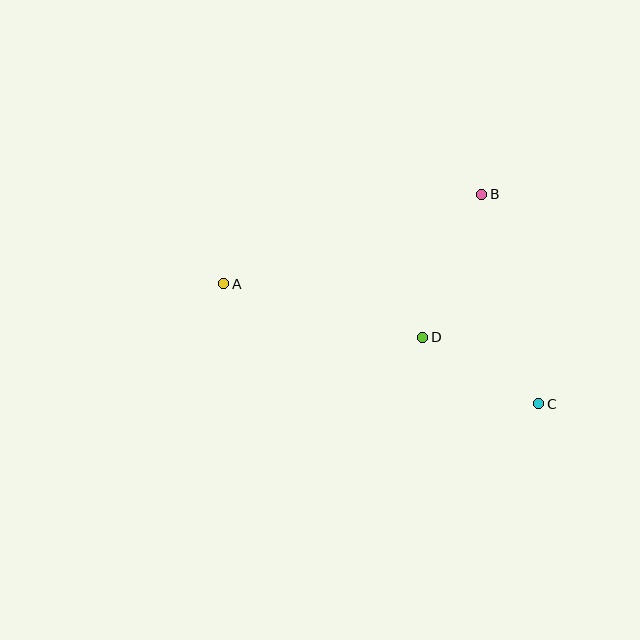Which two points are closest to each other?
Points C and D are closest to each other.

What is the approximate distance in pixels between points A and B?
The distance between A and B is approximately 273 pixels.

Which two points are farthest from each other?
Points A and C are farthest from each other.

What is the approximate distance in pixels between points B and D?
The distance between B and D is approximately 154 pixels.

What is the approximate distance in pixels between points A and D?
The distance between A and D is approximately 206 pixels.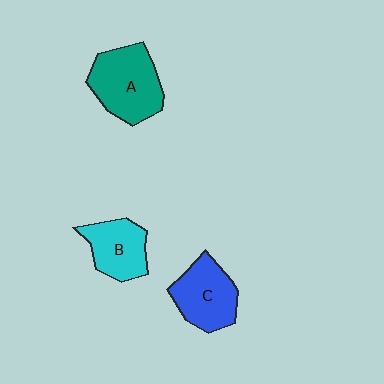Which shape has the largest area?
Shape A (teal).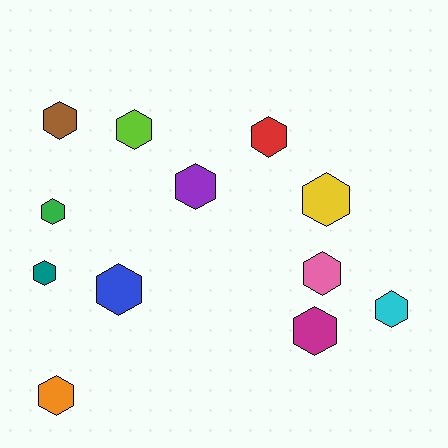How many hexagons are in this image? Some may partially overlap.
There are 12 hexagons.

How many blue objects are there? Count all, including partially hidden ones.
There is 1 blue object.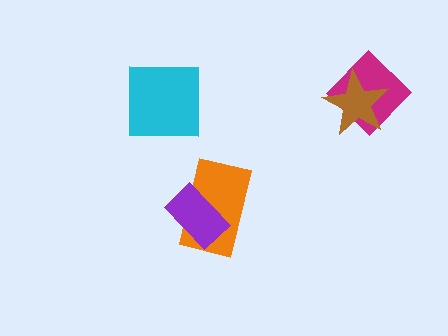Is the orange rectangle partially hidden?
Yes, it is partially covered by another shape.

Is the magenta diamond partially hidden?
Yes, it is partially covered by another shape.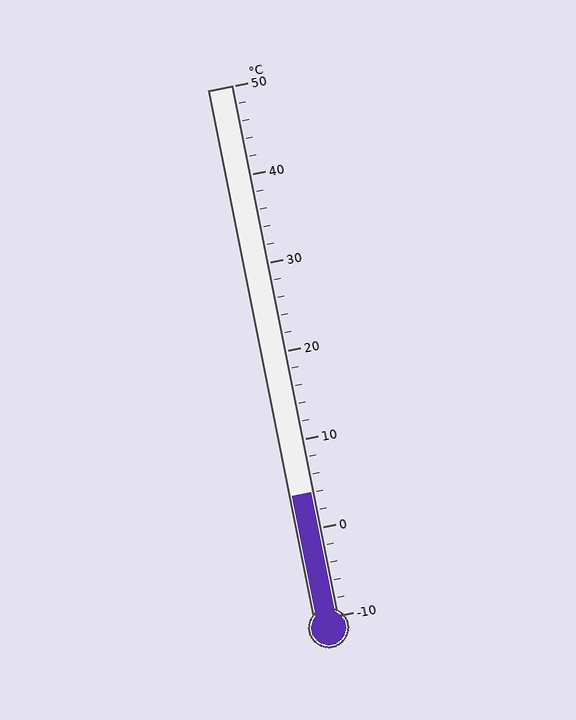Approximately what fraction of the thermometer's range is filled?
The thermometer is filled to approximately 25% of its range.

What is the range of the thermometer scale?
The thermometer scale ranges from -10°C to 50°C.